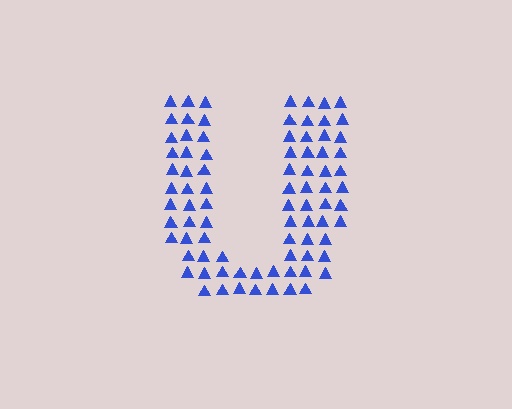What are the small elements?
The small elements are triangles.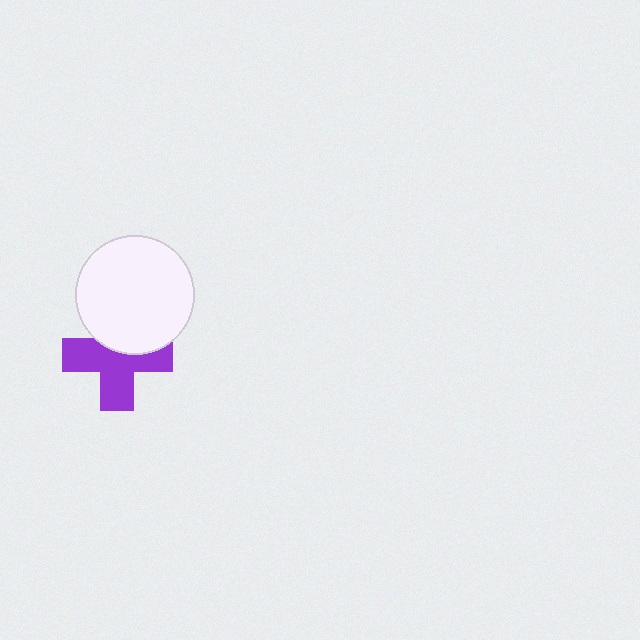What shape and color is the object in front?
The object in front is a white circle.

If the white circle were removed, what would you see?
You would see the complete purple cross.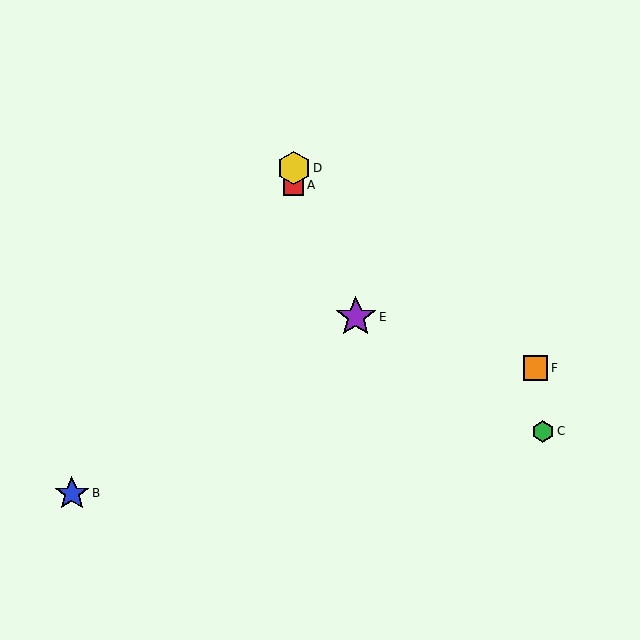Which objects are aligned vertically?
Objects A, D are aligned vertically.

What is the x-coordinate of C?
Object C is at x≈543.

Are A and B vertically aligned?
No, A is at x≈294 and B is at x≈72.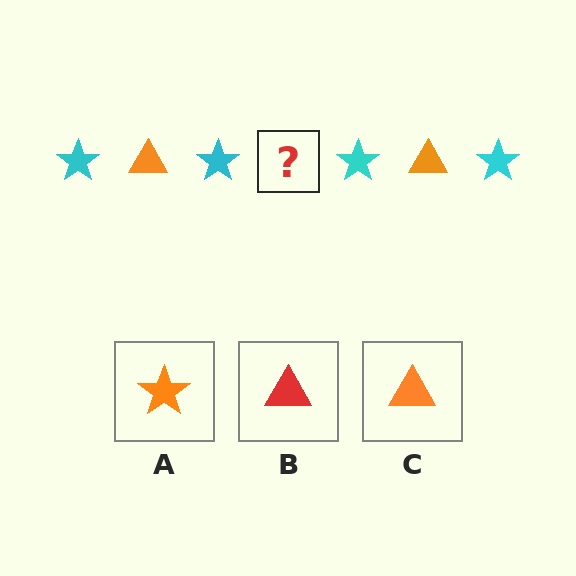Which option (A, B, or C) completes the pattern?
C.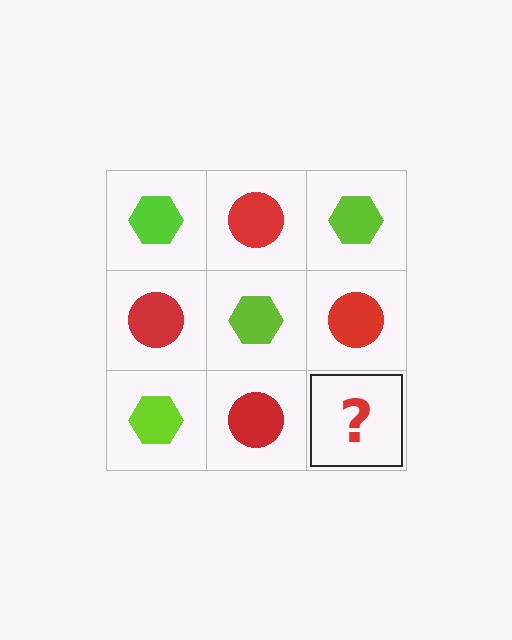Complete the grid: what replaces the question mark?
The question mark should be replaced with a lime hexagon.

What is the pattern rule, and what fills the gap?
The rule is that it alternates lime hexagon and red circle in a checkerboard pattern. The gap should be filled with a lime hexagon.